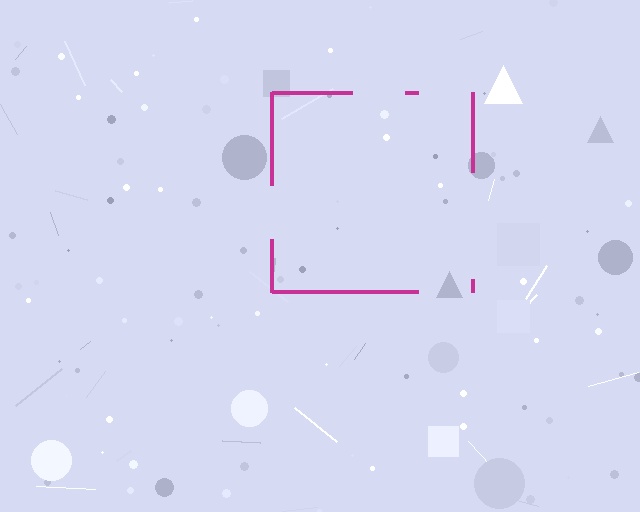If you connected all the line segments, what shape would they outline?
They would outline a square.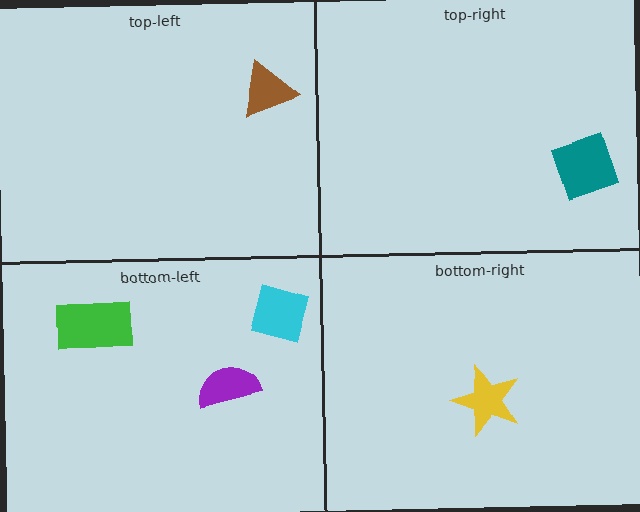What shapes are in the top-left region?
The brown triangle.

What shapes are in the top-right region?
The teal square.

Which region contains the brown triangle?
The top-left region.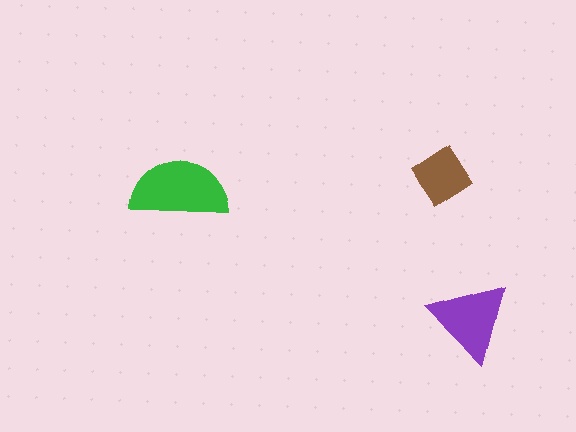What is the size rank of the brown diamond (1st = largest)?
3rd.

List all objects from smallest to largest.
The brown diamond, the purple triangle, the green semicircle.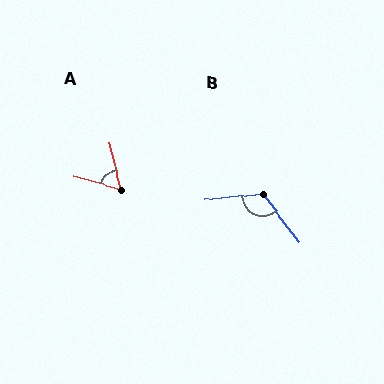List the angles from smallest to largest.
A (61°), B (121°).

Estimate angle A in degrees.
Approximately 61 degrees.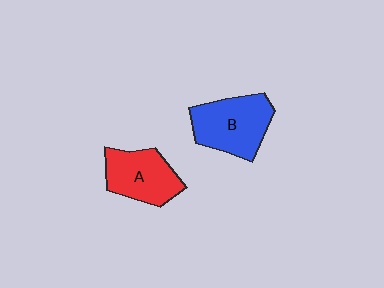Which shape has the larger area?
Shape B (blue).